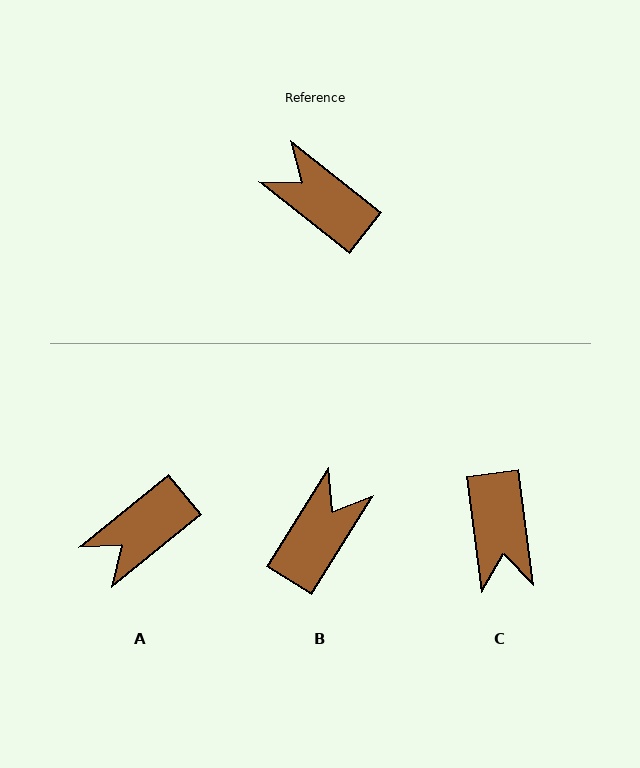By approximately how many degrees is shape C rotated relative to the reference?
Approximately 136 degrees counter-clockwise.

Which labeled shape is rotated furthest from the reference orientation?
C, about 136 degrees away.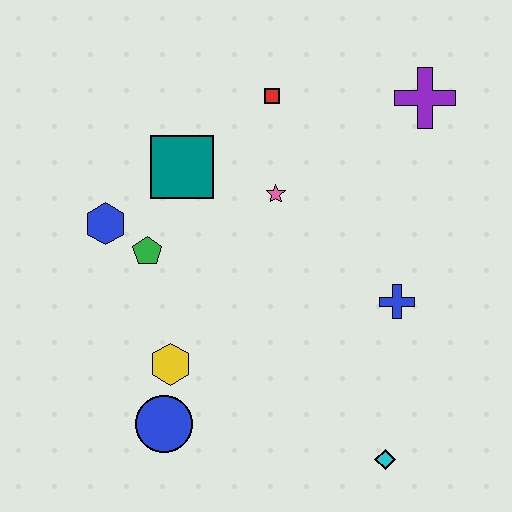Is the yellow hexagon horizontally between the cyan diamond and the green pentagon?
Yes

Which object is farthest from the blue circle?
The purple cross is farthest from the blue circle.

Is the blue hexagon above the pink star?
No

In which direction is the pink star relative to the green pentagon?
The pink star is to the right of the green pentagon.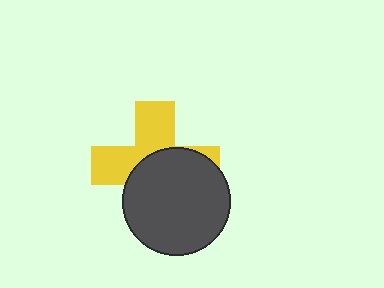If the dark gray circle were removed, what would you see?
You would see the complete yellow cross.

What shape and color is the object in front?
The object in front is a dark gray circle.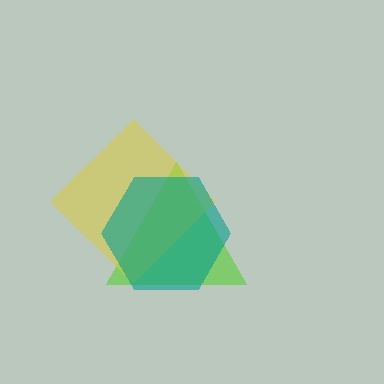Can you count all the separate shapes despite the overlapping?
Yes, there are 3 separate shapes.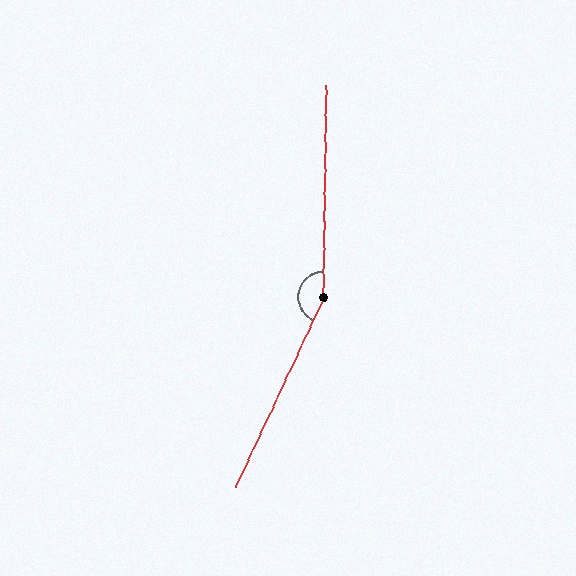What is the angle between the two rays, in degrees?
Approximately 156 degrees.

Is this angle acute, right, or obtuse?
It is obtuse.